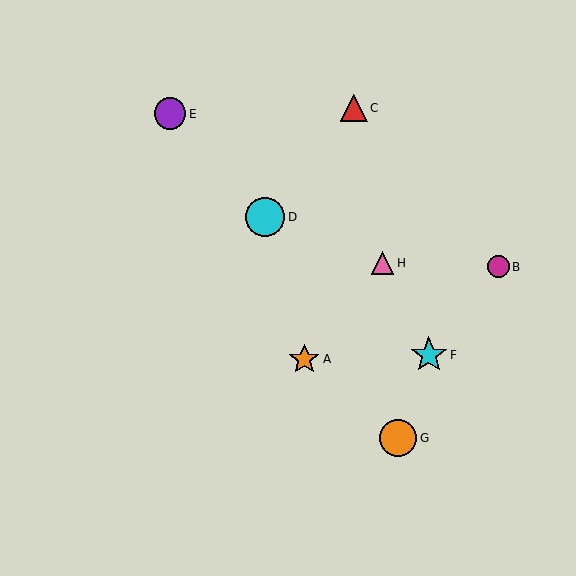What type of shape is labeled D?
Shape D is a cyan circle.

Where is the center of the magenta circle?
The center of the magenta circle is at (498, 267).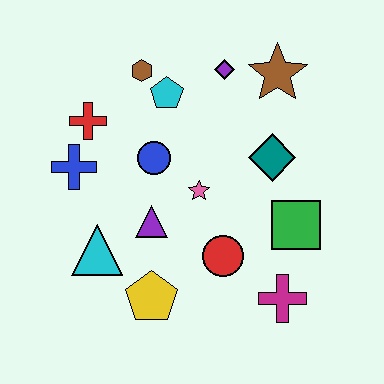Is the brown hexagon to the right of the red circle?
No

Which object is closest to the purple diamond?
The brown star is closest to the purple diamond.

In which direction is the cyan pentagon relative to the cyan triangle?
The cyan pentagon is above the cyan triangle.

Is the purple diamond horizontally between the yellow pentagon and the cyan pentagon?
No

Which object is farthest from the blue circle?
The magenta cross is farthest from the blue circle.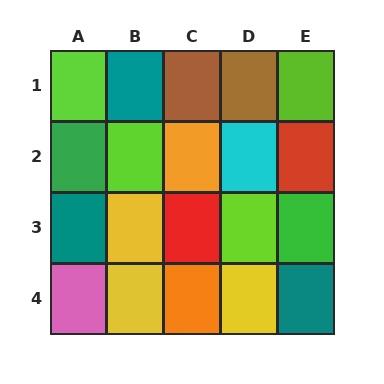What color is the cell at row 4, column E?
Teal.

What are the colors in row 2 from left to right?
Green, lime, orange, cyan, red.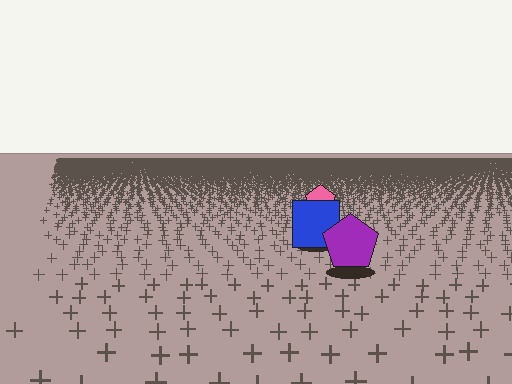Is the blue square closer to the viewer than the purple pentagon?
No. The purple pentagon is closer — you can tell from the texture gradient: the ground texture is coarser near it.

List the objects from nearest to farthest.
From nearest to farthest: the purple pentagon, the blue square, the pink pentagon.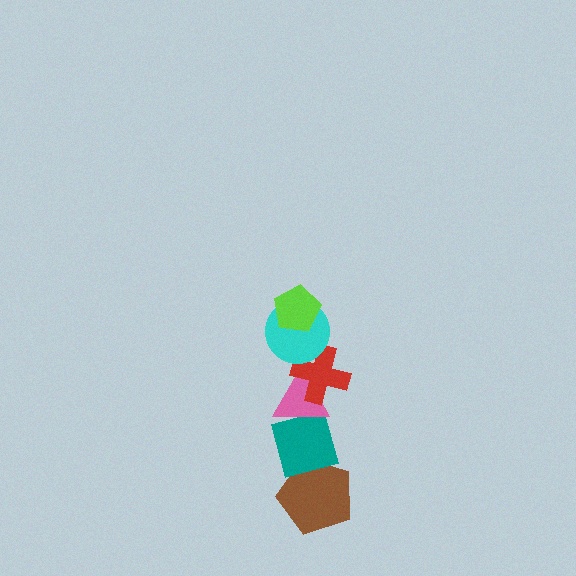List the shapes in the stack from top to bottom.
From top to bottom: the lime pentagon, the cyan circle, the red cross, the pink triangle, the teal diamond, the brown pentagon.